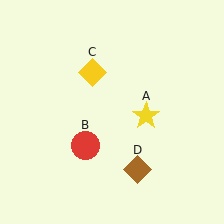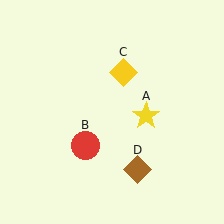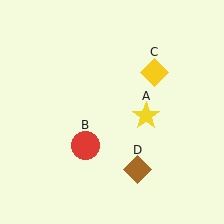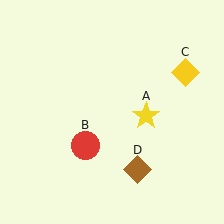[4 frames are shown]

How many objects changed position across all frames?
1 object changed position: yellow diamond (object C).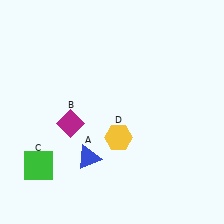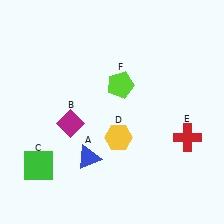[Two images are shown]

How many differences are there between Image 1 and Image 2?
There are 2 differences between the two images.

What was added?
A red cross (E), a lime pentagon (F) were added in Image 2.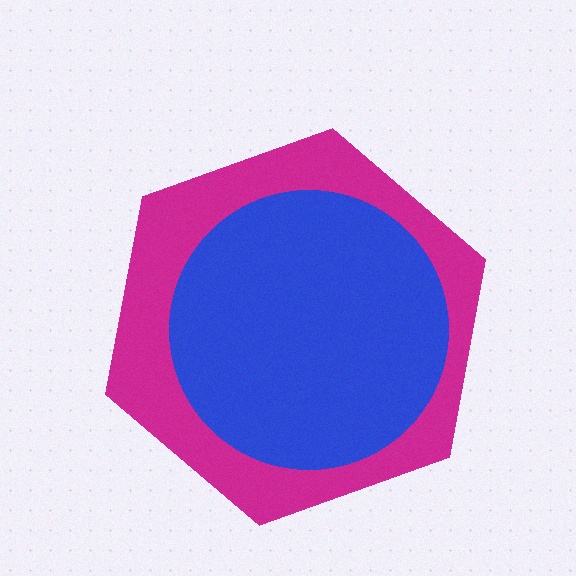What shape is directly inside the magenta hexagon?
The blue circle.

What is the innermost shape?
The blue circle.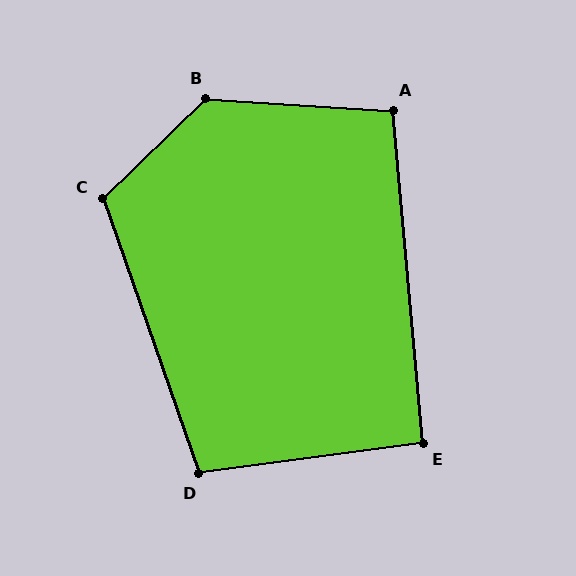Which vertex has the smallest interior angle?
E, at approximately 92 degrees.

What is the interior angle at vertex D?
Approximately 102 degrees (obtuse).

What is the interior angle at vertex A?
Approximately 99 degrees (obtuse).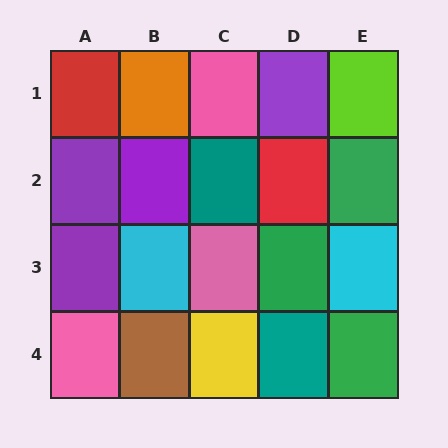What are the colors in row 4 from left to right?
Pink, brown, yellow, teal, green.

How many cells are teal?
2 cells are teal.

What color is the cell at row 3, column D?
Green.